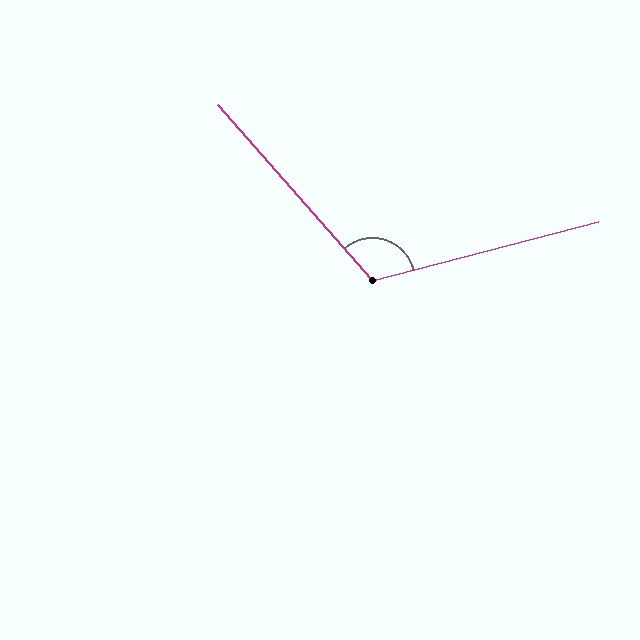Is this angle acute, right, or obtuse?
It is obtuse.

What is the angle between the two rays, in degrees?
Approximately 116 degrees.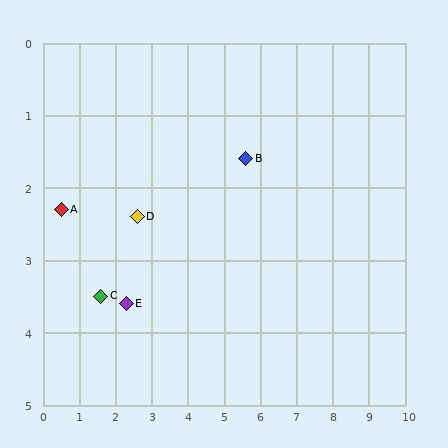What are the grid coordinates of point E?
Point E is at approximately (2.3, 3.6).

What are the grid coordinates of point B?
Point B is at approximately (5.6, 1.6).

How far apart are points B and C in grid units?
Points B and C are about 4.4 grid units apart.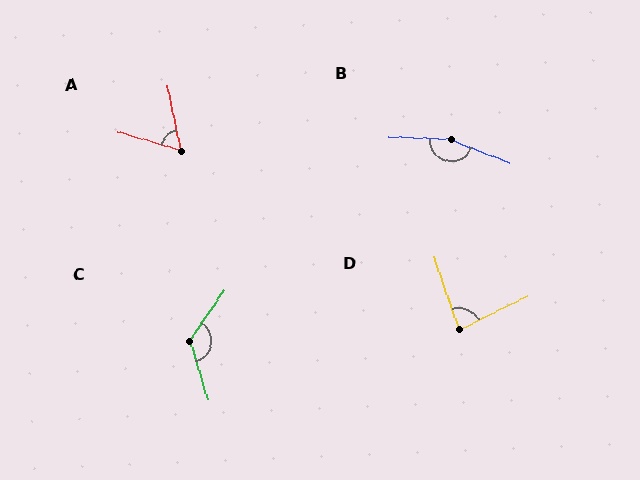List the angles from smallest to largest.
A (62°), D (83°), C (128°), B (160°).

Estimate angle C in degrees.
Approximately 128 degrees.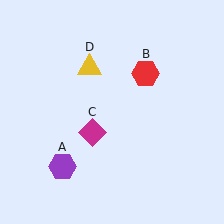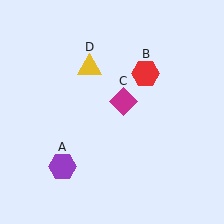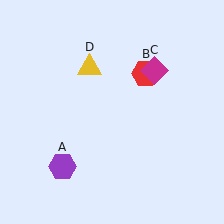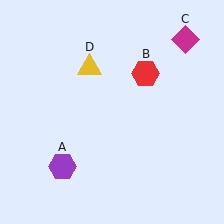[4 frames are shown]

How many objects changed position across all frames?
1 object changed position: magenta diamond (object C).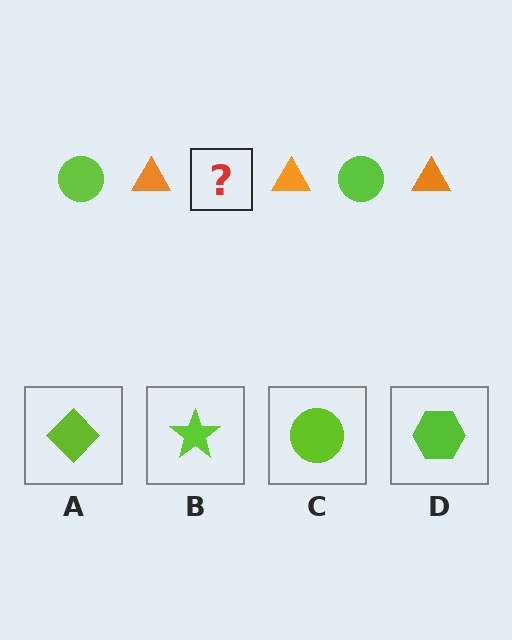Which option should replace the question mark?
Option C.